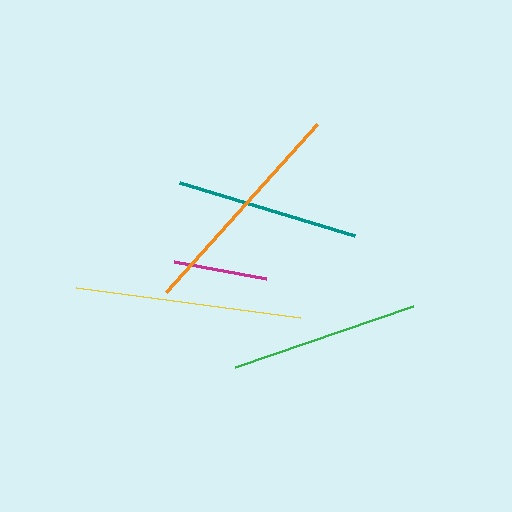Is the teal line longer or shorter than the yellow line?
The yellow line is longer than the teal line.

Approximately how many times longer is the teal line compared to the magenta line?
The teal line is approximately 2.0 times the length of the magenta line.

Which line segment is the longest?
The yellow line is the longest at approximately 227 pixels.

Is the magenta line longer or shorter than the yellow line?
The yellow line is longer than the magenta line.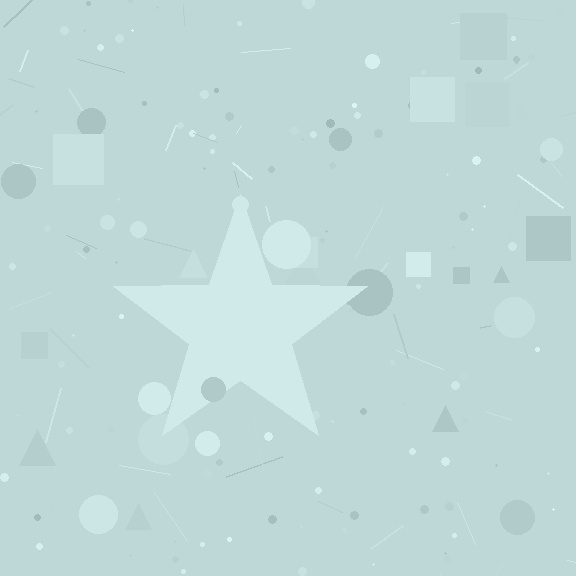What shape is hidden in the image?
A star is hidden in the image.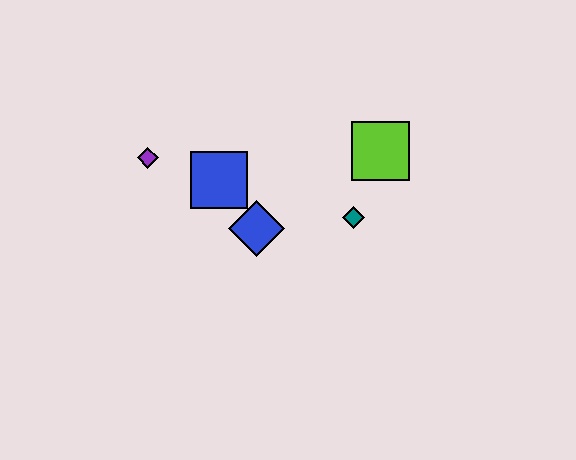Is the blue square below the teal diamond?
No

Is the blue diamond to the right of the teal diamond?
No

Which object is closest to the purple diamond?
The blue square is closest to the purple diamond.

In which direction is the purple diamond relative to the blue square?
The purple diamond is to the left of the blue square.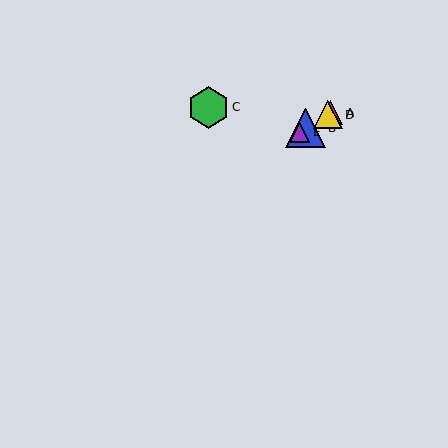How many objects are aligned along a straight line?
4 objects (A, B, D, E) are aligned along a straight line.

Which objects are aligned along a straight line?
Objects A, B, D, E are aligned along a straight line.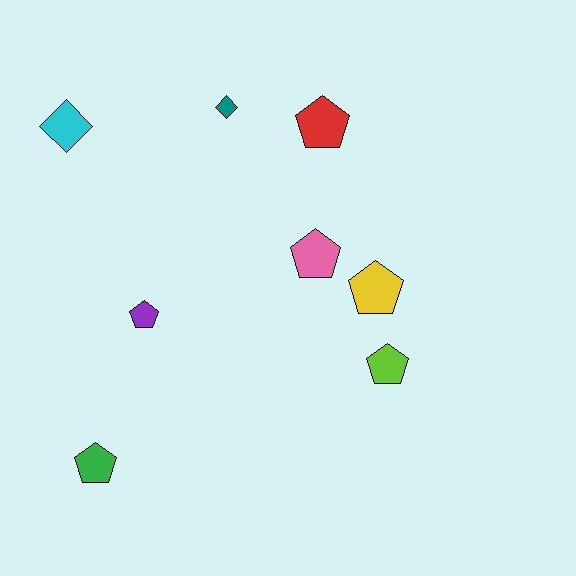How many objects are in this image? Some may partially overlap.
There are 8 objects.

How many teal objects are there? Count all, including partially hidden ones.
There is 1 teal object.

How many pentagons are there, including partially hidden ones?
There are 6 pentagons.